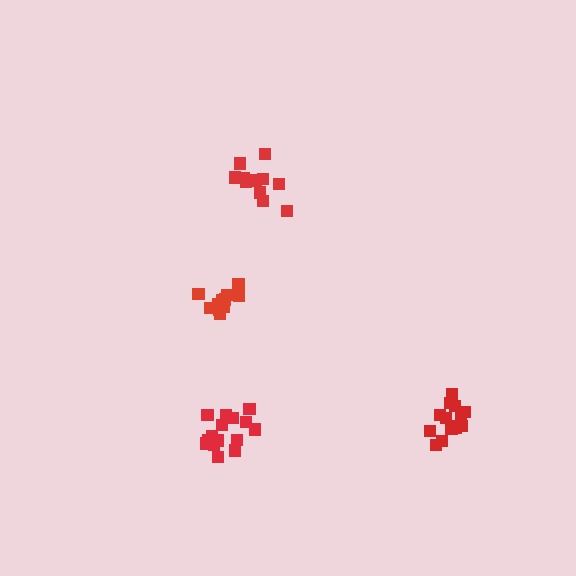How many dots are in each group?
Group 1: 12 dots, Group 2: 15 dots, Group 3: 15 dots, Group 4: 12 dots (54 total).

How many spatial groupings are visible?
There are 4 spatial groupings.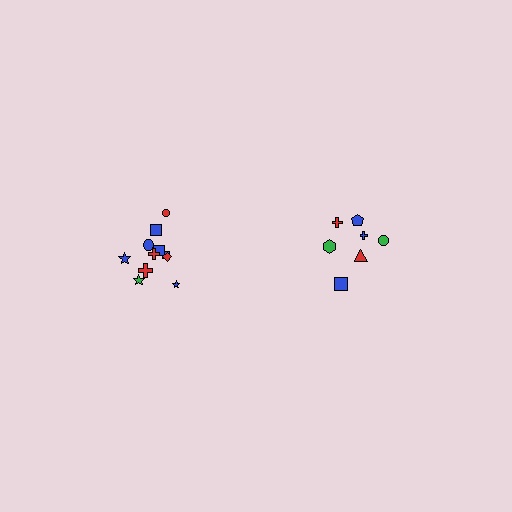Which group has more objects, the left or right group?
The left group.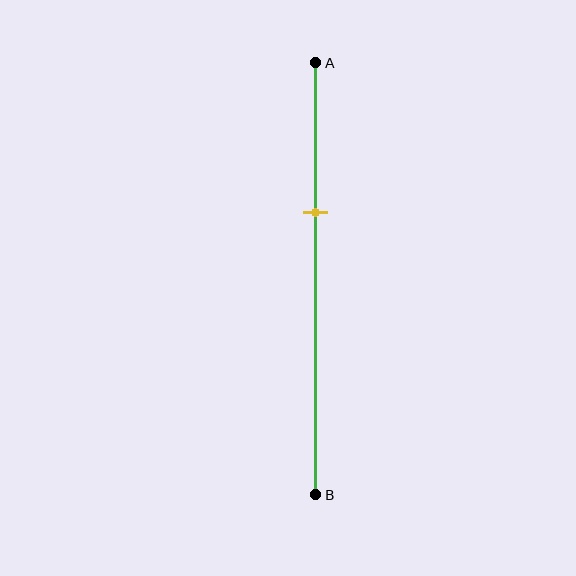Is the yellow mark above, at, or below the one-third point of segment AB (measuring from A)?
The yellow mark is approximately at the one-third point of segment AB.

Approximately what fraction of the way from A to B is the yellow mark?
The yellow mark is approximately 35% of the way from A to B.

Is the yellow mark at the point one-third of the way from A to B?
Yes, the mark is approximately at the one-third point.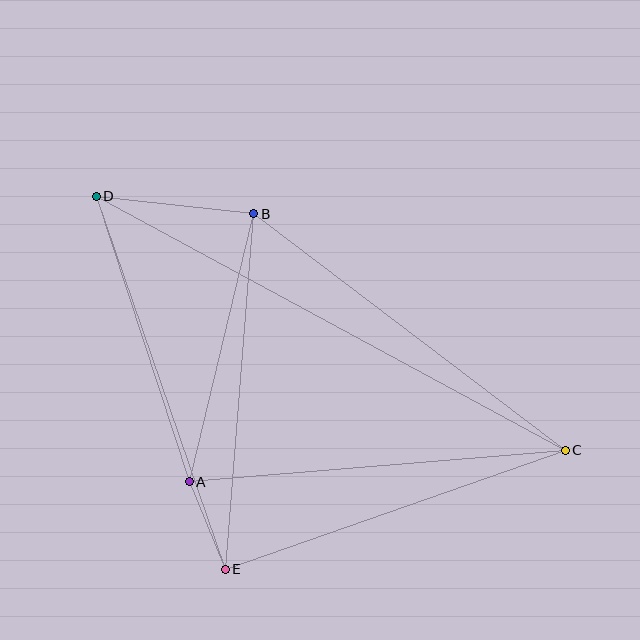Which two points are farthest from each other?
Points C and D are farthest from each other.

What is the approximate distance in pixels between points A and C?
The distance between A and C is approximately 377 pixels.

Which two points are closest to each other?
Points A and E are closest to each other.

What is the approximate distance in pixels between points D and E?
The distance between D and E is approximately 395 pixels.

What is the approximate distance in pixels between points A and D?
The distance between A and D is approximately 300 pixels.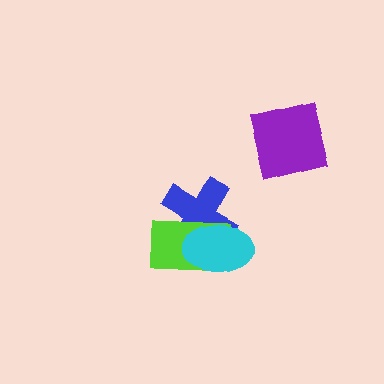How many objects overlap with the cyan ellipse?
2 objects overlap with the cyan ellipse.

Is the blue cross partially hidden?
Yes, it is partially covered by another shape.